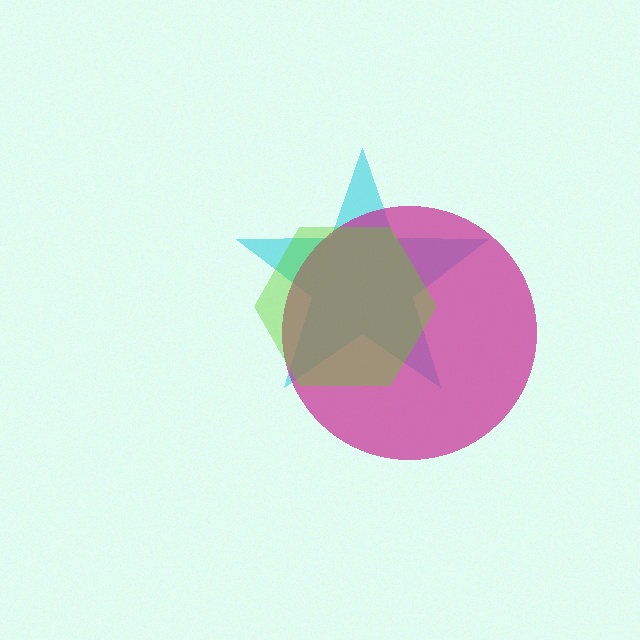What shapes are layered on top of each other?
The layered shapes are: a cyan star, a magenta circle, a lime hexagon.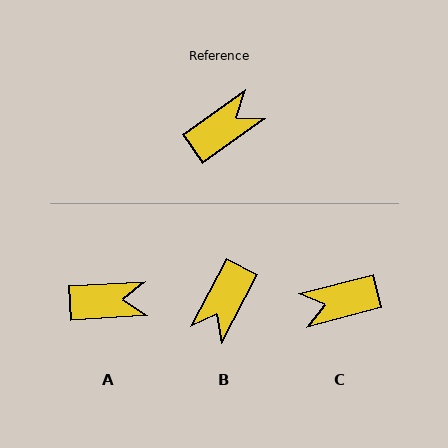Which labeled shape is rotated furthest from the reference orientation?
C, about 159 degrees away.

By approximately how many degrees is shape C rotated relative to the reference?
Approximately 159 degrees counter-clockwise.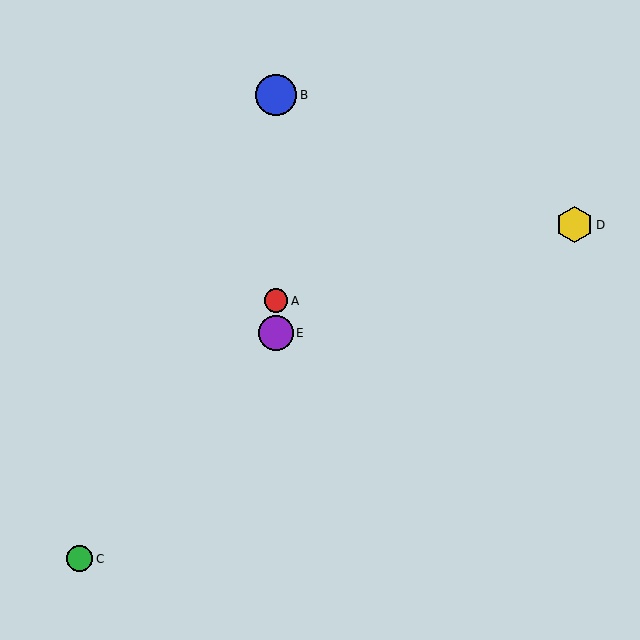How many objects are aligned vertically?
3 objects (A, B, E) are aligned vertically.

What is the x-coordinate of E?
Object E is at x≈276.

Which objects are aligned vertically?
Objects A, B, E are aligned vertically.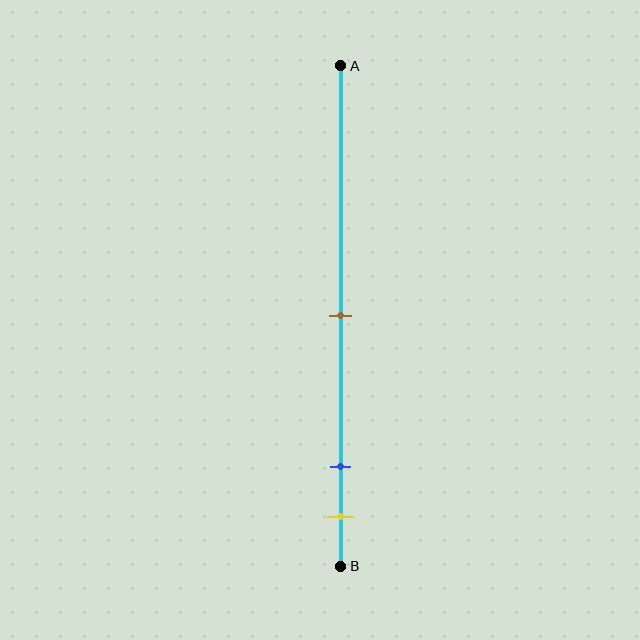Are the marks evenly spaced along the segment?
No, the marks are not evenly spaced.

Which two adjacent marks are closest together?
The blue and yellow marks are the closest adjacent pair.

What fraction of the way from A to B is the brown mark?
The brown mark is approximately 50% (0.5) of the way from A to B.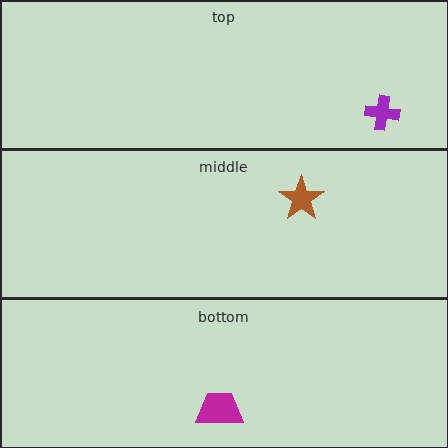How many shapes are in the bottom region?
1.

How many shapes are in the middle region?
1.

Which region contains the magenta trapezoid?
The bottom region.